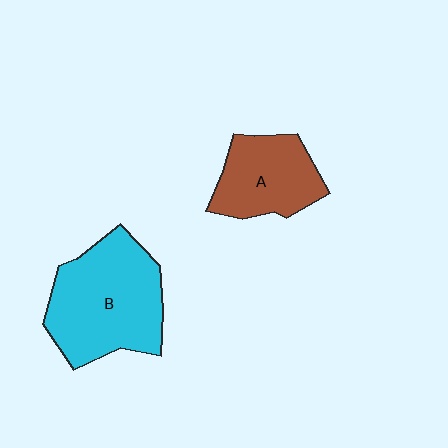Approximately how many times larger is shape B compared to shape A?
Approximately 1.6 times.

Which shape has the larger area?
Shape B (cyan).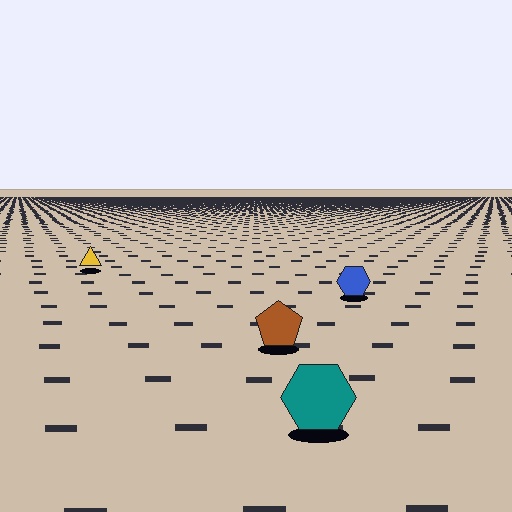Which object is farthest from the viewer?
The yellow triangle is farthest from the viewer. It appears smaller and the ground texture around it is denser.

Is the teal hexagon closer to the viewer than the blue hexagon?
Yes. The teal hexagon is closer — you can tell from the texture gradient: the ground texture is coarser near it.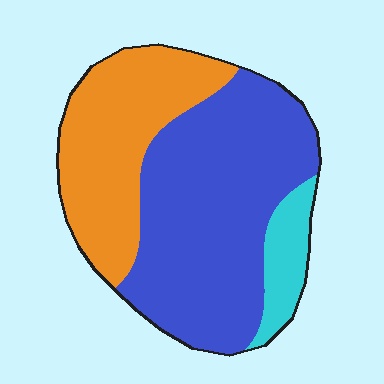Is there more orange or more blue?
Blue.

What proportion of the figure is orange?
Orange covers 34% of the figure.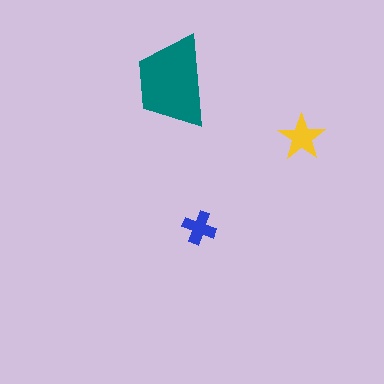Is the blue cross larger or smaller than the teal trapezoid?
Smaller.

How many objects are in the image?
There are 3 objects in the image.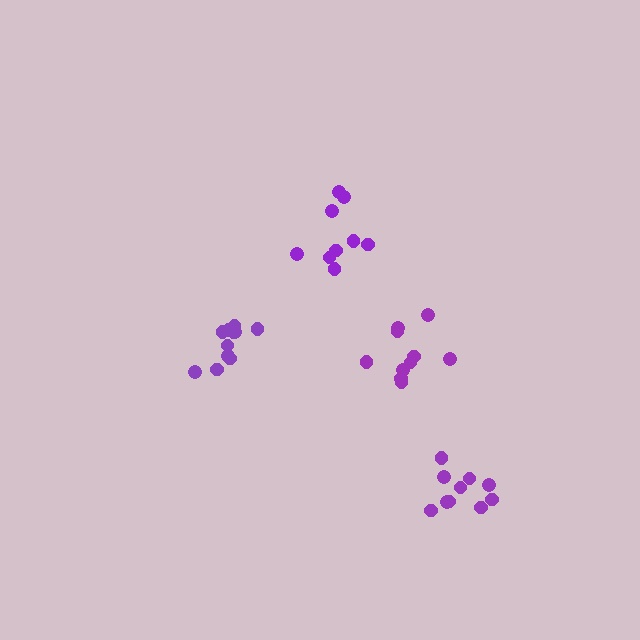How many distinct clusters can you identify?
There are 4 distinct clusters.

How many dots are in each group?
Group 1: 9 dots, Group 2: 10 dots, Group 3: 11 dots, Group 4: 10 dots (40 total).